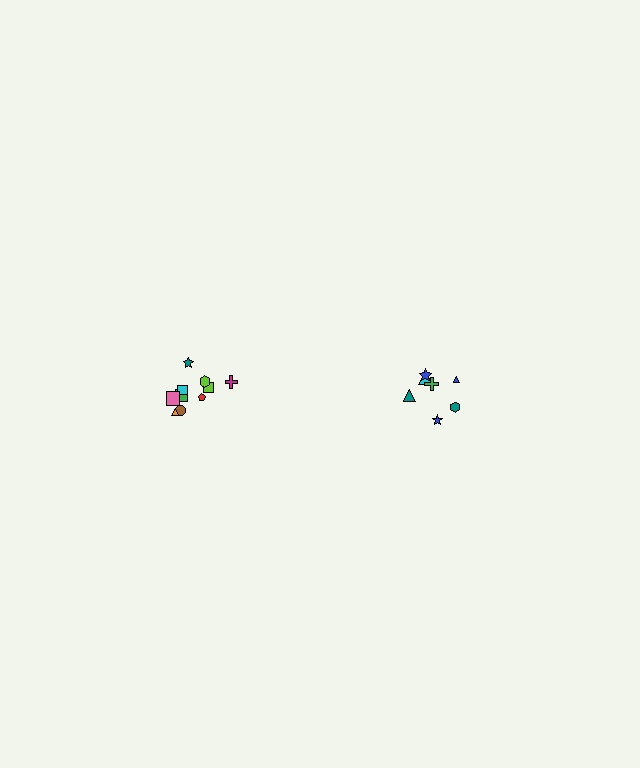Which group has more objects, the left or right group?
The left group.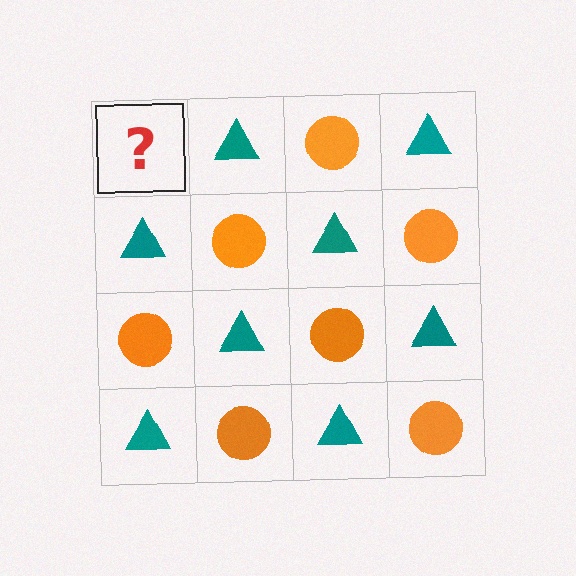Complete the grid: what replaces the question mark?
The question mark should be replaced with an orange circle.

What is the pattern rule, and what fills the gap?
The rule is that it alternates orange circle and teal triangle in a checkerboard pattern. The gap should be filled with an orange circle.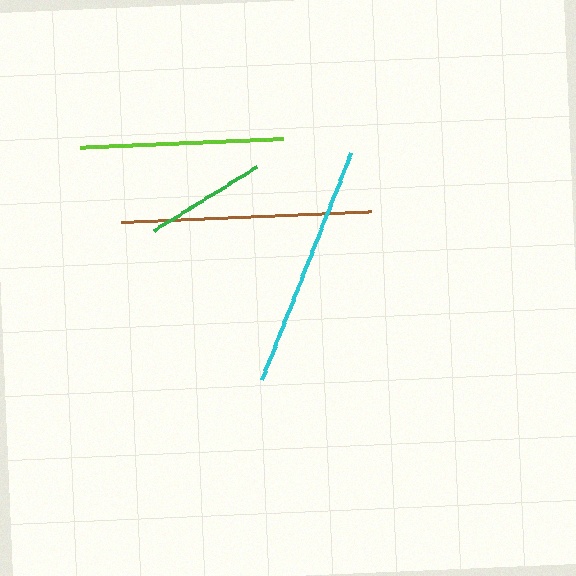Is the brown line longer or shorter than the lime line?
The brown line is longer than the lime line.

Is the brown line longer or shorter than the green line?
The brown line is longer than the green line.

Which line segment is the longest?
The brown line is the longest at approximately 250 pixels.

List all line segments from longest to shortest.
From longest to shortest: brown, cyan, lime, green.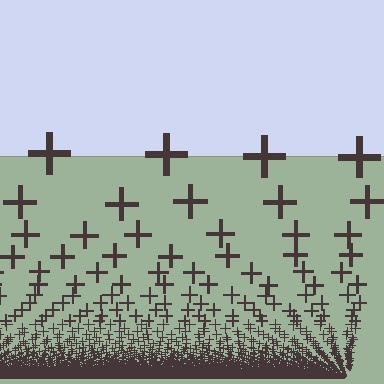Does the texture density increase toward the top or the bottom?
Density increases toward the bottom.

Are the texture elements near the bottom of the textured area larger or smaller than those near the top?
Smaller. The gradient is inverted — elements near the bottom are smaller and denser.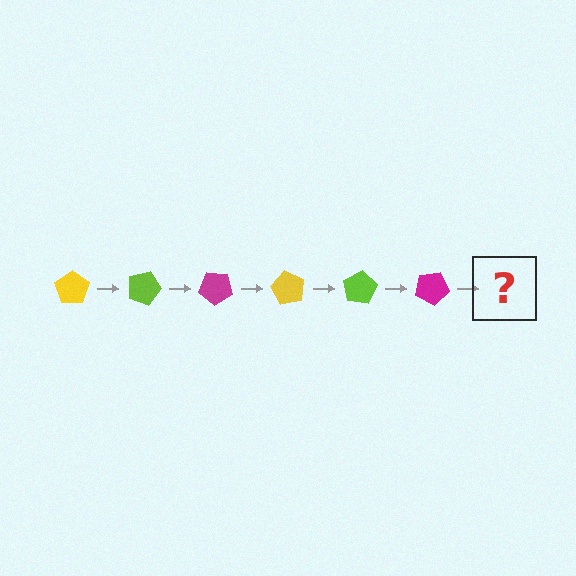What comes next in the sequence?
The next element should be a yellow pentagon, rotated 120 degrees from the start.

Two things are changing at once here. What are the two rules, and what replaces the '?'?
The two rules are that it rotates 20 degrees each step and the color cycles through yellow, lime, and magenta. The '?' should be a yellow pentagon, rotated 120 degrees from the start.